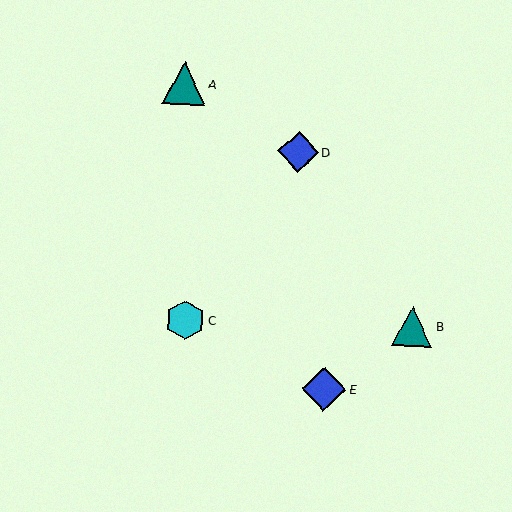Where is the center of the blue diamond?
The center of the blue diamond is at (298, 152).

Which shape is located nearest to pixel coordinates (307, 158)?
The blue diamond (labeled D) at (298, 152) is nearest to that location.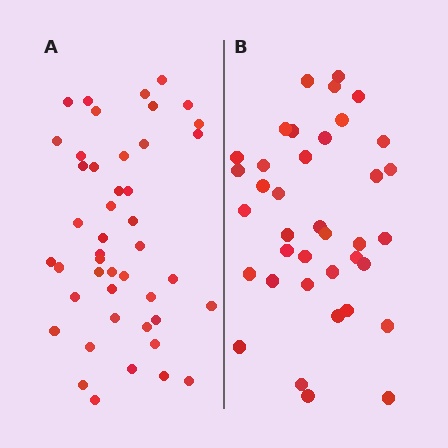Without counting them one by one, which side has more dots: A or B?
Region A (the left region) has more dots.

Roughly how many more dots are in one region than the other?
Region A has roughly 8 or so more dots than region B.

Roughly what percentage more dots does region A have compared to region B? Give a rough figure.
About 20% more.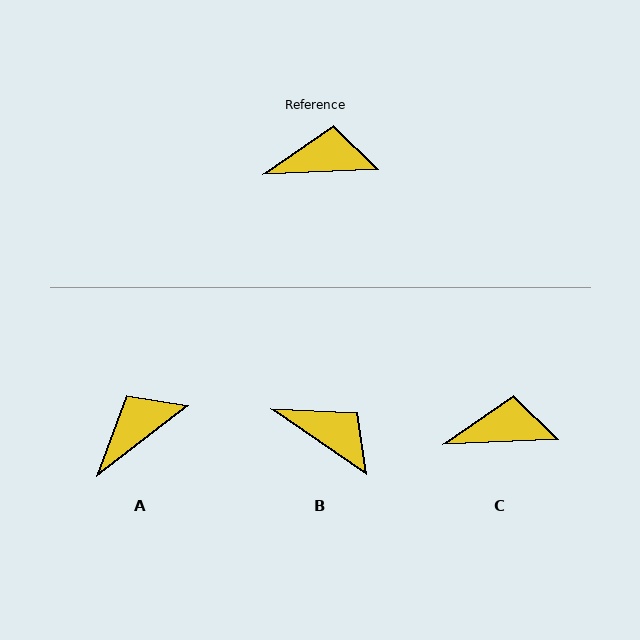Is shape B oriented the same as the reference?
No, it is off by about 37 degrees.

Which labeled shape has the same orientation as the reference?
C.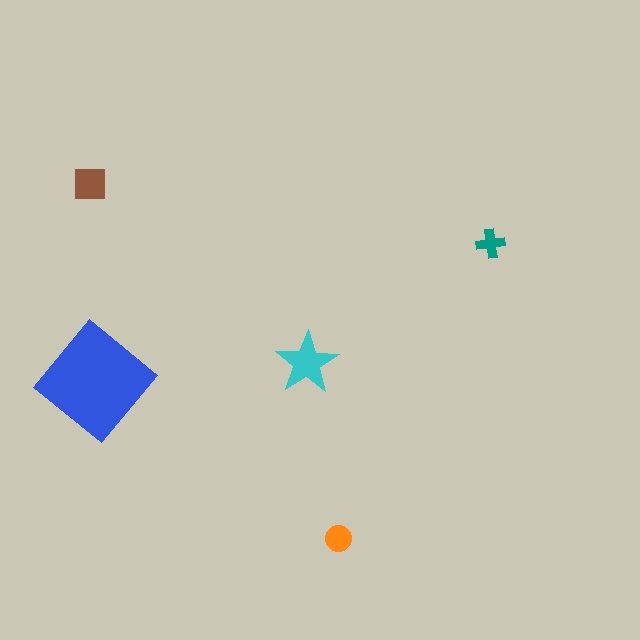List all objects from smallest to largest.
The teal cross, the orange circle, the brown square, the cyan star, the blue diamond.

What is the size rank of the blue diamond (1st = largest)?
1st.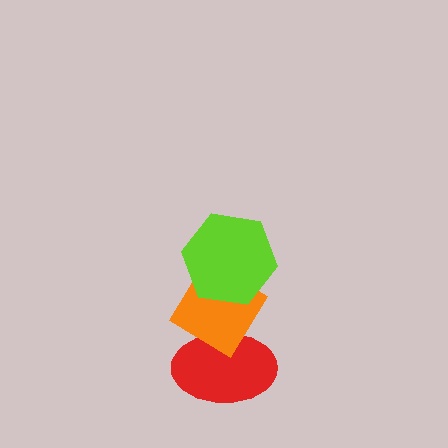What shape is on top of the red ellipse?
The orange diamond is on top of the red ellipse.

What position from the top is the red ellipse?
The red ellipse is 3rd from the top.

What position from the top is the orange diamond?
The orange diamond is 2nd from the top.